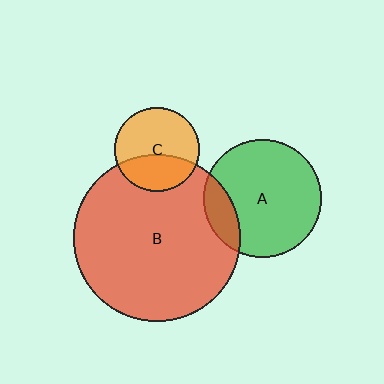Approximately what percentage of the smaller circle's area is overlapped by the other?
Approximately 40%.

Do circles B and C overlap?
Yes.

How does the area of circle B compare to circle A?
Approximately 2.0 times.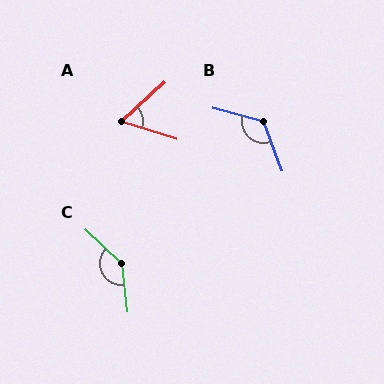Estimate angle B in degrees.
Approximately 126 degrees.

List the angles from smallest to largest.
A (60°), B (126°), C (140°).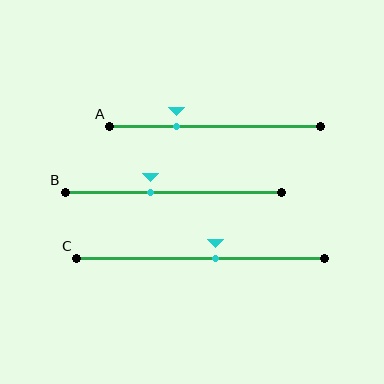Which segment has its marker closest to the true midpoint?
Segment C has its marker closest to the true midpoint.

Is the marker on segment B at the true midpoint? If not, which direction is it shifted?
No, the marker on segment B is shifted to the left by about 10% of the segment length.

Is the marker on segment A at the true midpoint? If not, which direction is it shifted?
No, the marker on segment A is shifted to the left by about 18% of the segment length.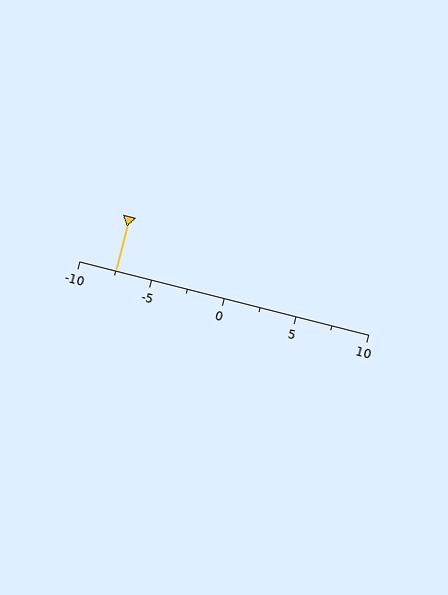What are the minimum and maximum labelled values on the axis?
The axis runs from -10 to 10.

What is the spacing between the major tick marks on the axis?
The major ticks are spaced 5 apart.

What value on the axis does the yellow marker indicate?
The marker indicates approximately -7.5.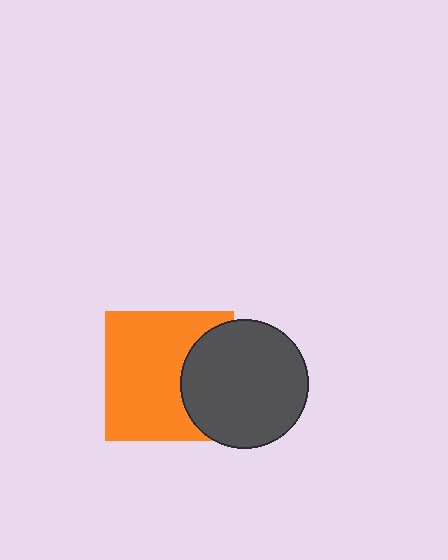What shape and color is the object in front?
The object in front is a dark gray circle.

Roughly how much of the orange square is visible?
Most of it is visible (roughly 70%).